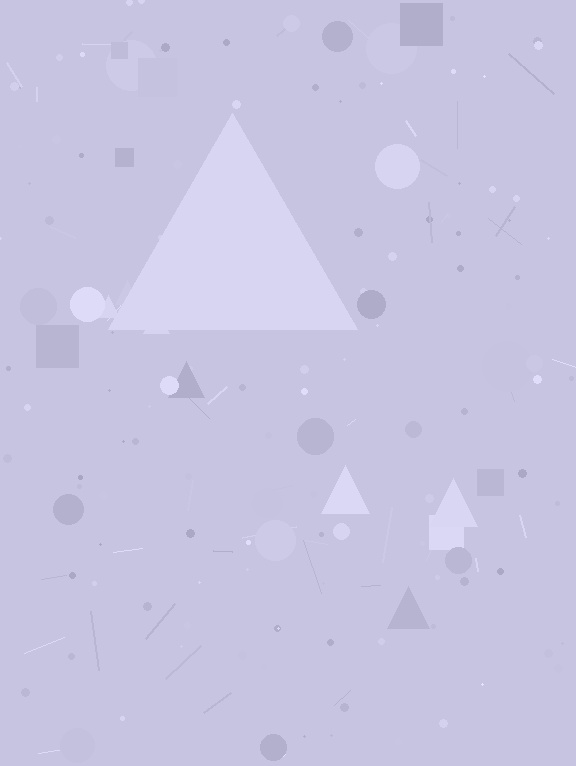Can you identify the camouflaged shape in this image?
The camouflaged shape is a triangle.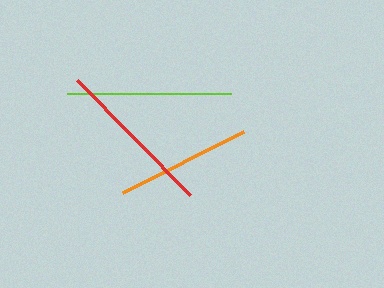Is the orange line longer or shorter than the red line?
The red line is longer than the orange line.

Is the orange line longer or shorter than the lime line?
The lime line is longer than the orange line.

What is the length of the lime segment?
The lime segment is approximately 164 pixels long.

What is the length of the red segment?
The red segment is approximately 160 pixels long.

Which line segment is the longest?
The lime line is the longest at approximately 164 pixels.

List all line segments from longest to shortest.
From longest to shortest: lime, red, orange.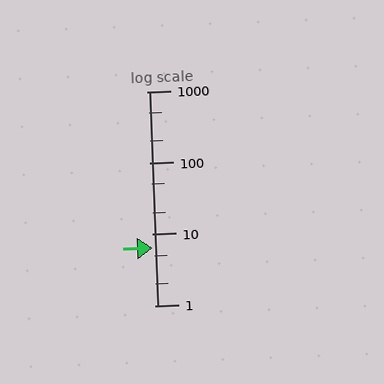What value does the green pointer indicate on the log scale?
The pointer indicates approximately 6.3.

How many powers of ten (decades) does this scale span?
The scale spans 3 decades, from 1 to 1000.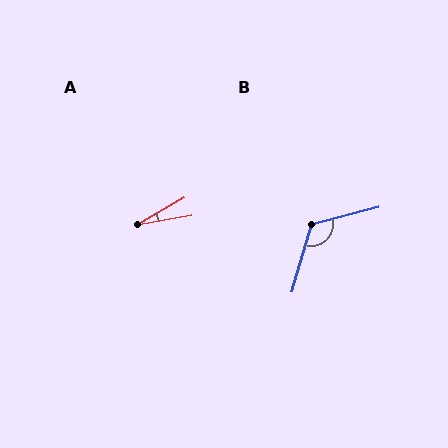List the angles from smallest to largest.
A (21°), B (121°).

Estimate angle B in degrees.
Approximately 121 degrees.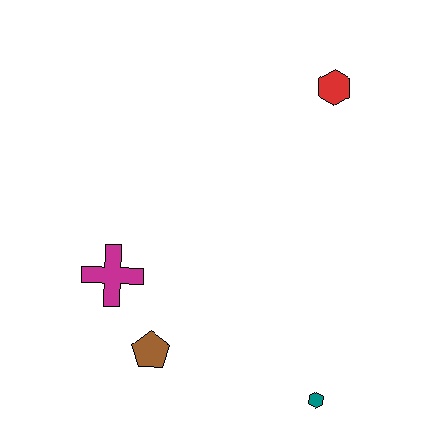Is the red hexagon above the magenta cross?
Yes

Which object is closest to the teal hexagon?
The brown pentagon is closest to the teal hexagon.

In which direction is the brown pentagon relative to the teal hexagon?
The brown pentagon is to the left of the teal hexagon.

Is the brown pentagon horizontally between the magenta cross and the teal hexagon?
Yes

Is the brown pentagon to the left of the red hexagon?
Yes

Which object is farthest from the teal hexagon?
The red hexagon is farthest from the teal hexagon.